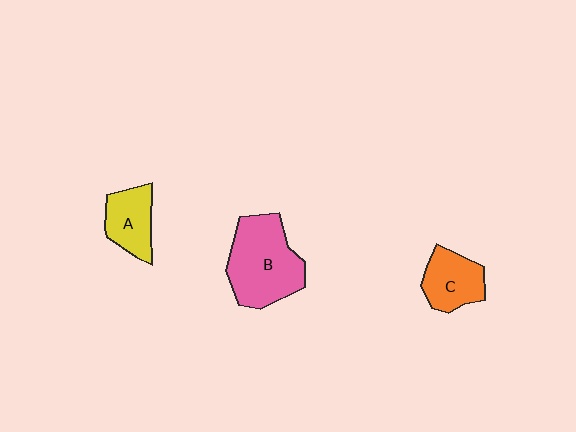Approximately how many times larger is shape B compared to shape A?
Approximately 1.9 times.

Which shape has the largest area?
Shape B (pink).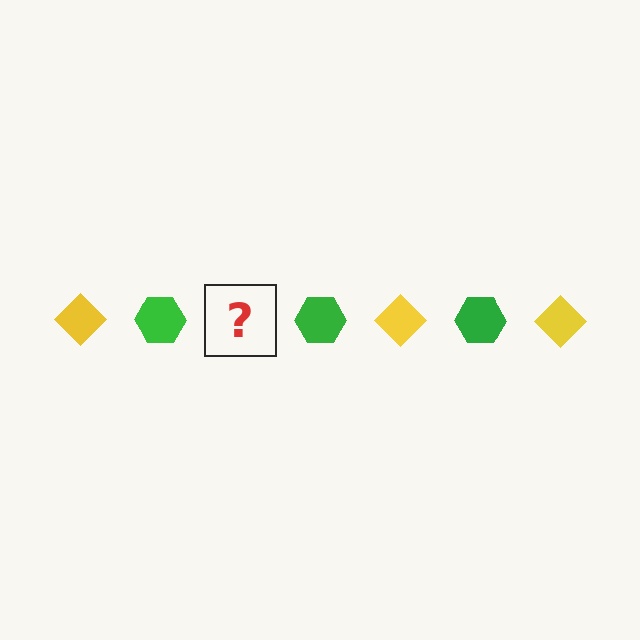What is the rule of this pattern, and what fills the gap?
The rule is that the pattern alternates between yellow diamond and green hexagon. The gap should be filled with a yellow diamond.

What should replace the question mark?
The question mark should be replaced with a yellow diamond.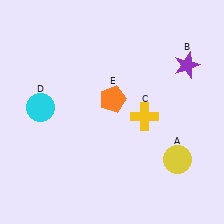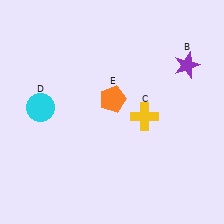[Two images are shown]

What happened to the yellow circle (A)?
The yellow circle (A) was removed in Image 2. It was in the bottom-right area of Image 1.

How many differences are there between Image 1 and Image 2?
There is 1 difference between the two images.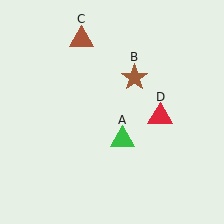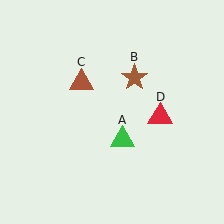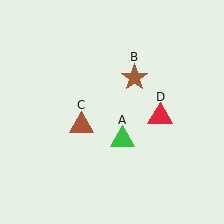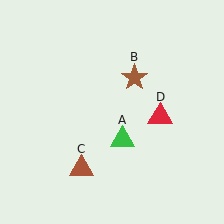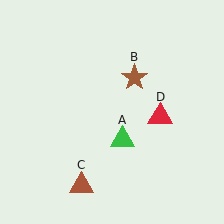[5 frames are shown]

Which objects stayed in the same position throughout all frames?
Green triangle (object A) and brown star (object B) and red triangle (object D) remained stationary.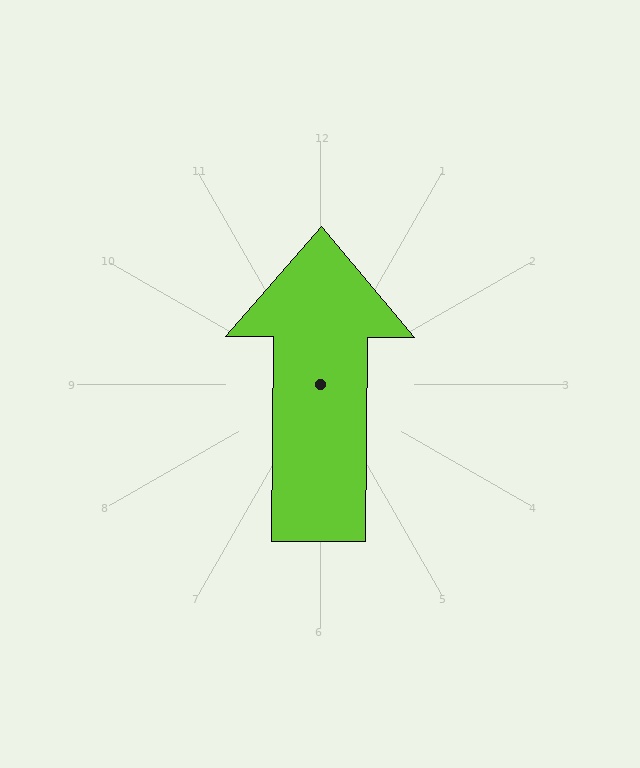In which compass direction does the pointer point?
North.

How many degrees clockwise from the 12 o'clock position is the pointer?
Approximately 0 degrees.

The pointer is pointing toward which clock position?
Roughly 12 o'clock.